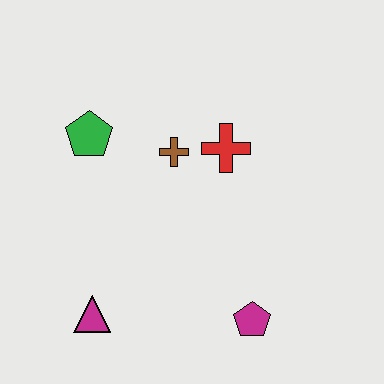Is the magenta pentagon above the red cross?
No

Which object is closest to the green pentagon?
The brown cross is closest to the green pentagon.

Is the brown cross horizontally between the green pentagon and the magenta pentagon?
Yes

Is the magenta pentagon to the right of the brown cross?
Yes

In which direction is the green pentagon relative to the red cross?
The green pentagon is to the left of the red cross.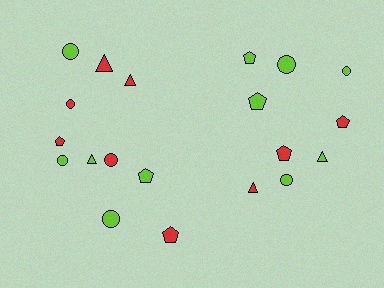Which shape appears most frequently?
Circle, with 8 objects.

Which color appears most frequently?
Lime, with 11 objects.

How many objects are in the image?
There are 20 objects.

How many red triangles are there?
There are 3 red triangles.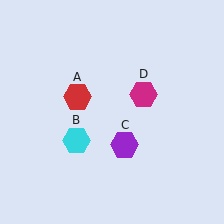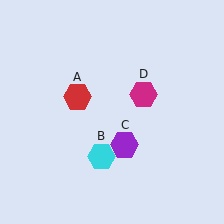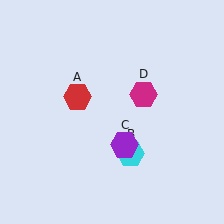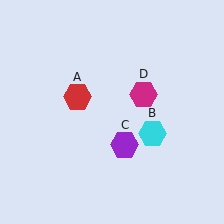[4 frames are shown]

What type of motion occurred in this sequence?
The cyan hexagon (object B) rotated counterclockwise around the center of the scene.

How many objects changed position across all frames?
1 object changed position: cyan hexagon (object B).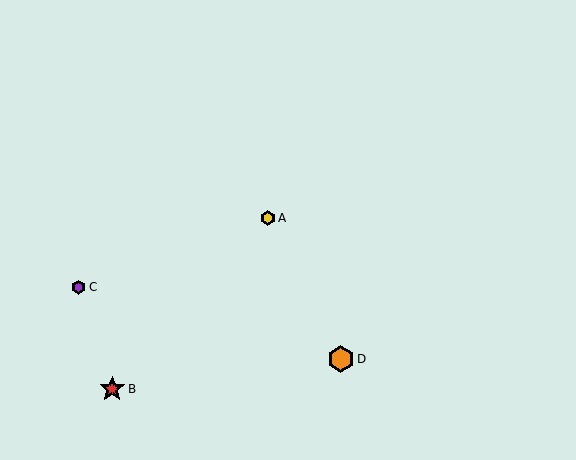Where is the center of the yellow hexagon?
The center of the yellow hexagon is at (268, 218).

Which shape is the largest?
The orange hexagon (labeled D) is the largest.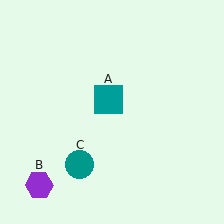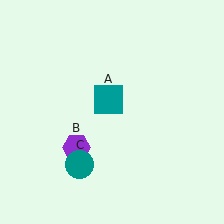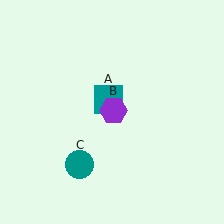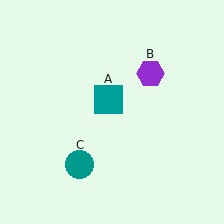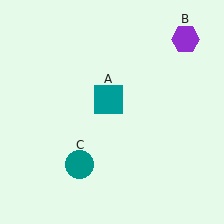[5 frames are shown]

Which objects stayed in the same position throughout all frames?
Teal square (object A) and teal circle (object C) remained stationary.